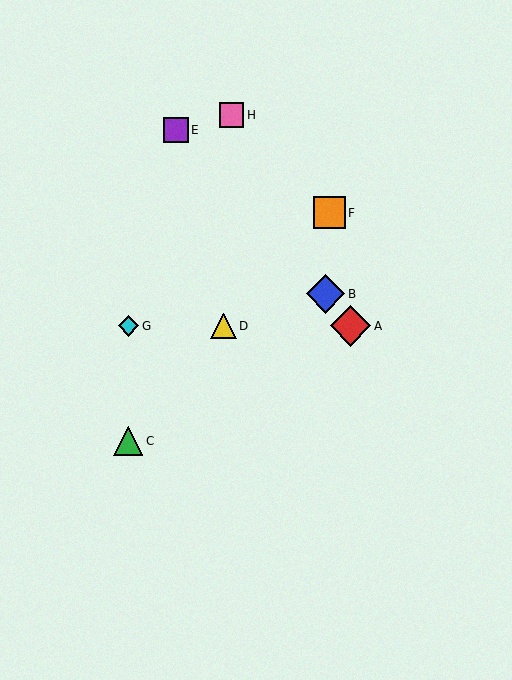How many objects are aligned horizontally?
3 objects (A, D, G) are aligned horizontally.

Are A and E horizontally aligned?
No, A is at y≈326 and E is at y≈130.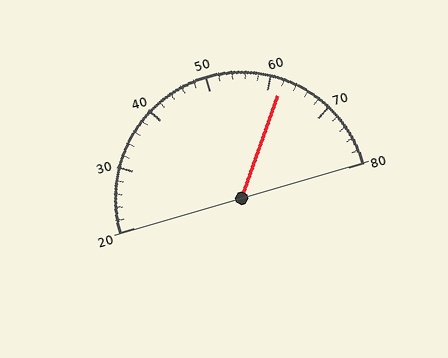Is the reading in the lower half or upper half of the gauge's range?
The reading is in the upper half of the range (20 to 80).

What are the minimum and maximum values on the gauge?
The gauge ranges from 20 to 80.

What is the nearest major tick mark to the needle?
The nearest major tick mark is 60.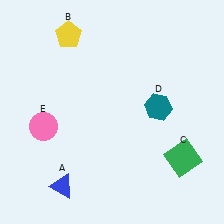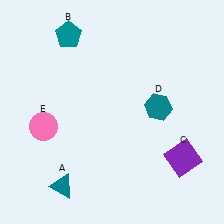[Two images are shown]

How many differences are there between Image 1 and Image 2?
There are 3 differences between the two images.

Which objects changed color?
A changed from blue to teal. B changed from yellow to teal. C changed from green to purple.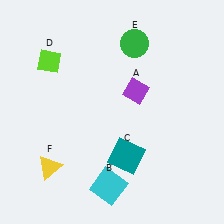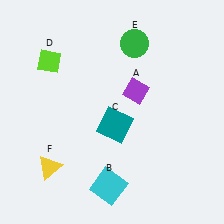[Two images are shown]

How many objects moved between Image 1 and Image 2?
1 object moved between the two images.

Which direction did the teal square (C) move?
The teal square (C) moved up.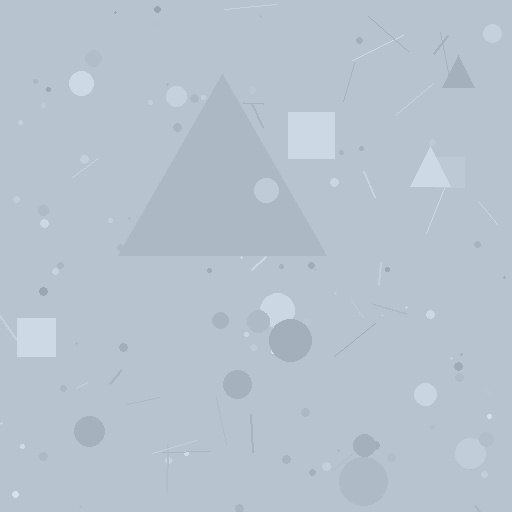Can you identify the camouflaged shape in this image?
The camouflaged shape is a triangle.